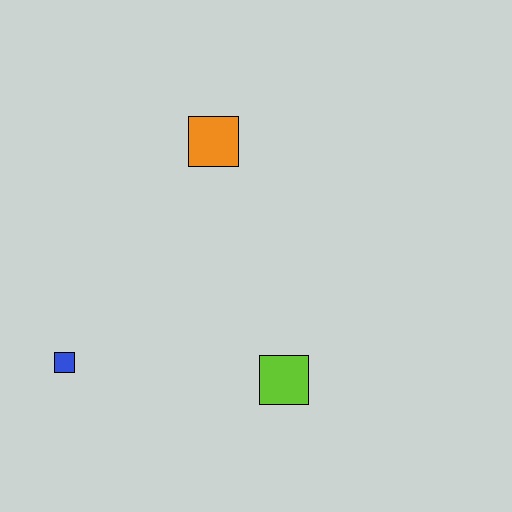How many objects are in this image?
There are 3 objects.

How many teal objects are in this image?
There are no teal objects.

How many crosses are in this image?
There are no crosses.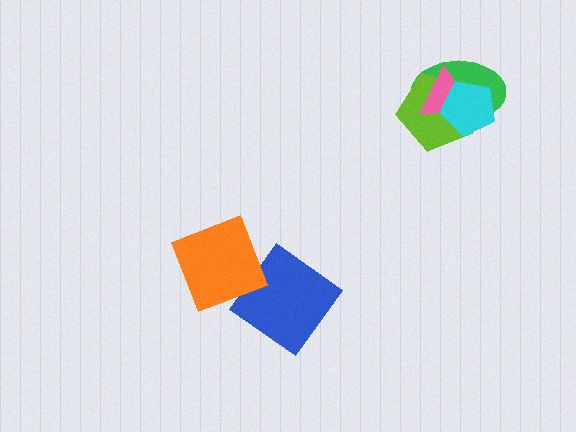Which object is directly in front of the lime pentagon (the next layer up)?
The pink triangle is directly in front of the lime pentagon.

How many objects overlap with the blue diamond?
0 objects overlap with the blue diamond.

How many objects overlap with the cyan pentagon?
3 objects overlap with the cyan pentagon.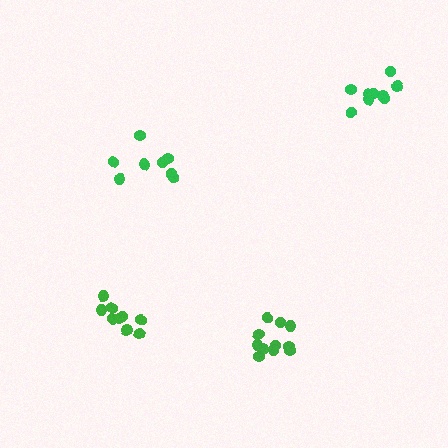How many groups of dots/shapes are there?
There are 4 groups.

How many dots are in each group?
Group 1: 8 dots, Group 2: 11 dots, Group 3: 9 dots, Group 4: 9 dots (37 total).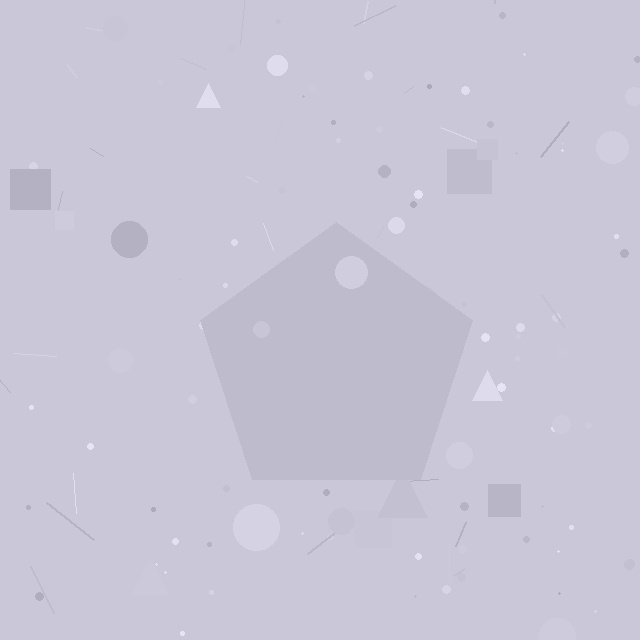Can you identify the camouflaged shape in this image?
The camouflaged shape is a pentagon.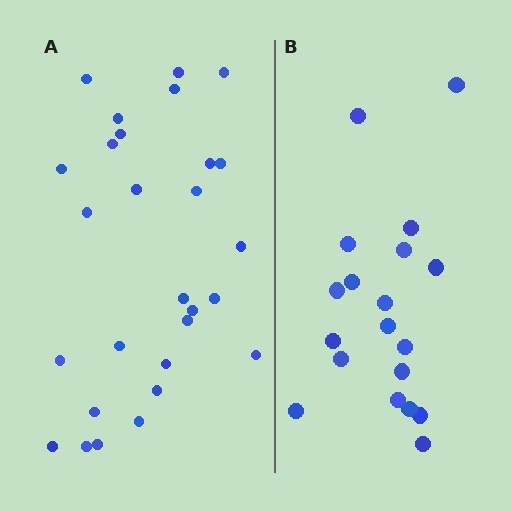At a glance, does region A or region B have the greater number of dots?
Region A (the left region) has more dots.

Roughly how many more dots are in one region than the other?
Region A has roughly 8 or so more dots than region B.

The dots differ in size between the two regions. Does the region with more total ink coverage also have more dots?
No. Region B has more total ink coverage because its dots are larger, but region A actually contains more individual dots. Total area can be misleading — the number of items is what matters here.